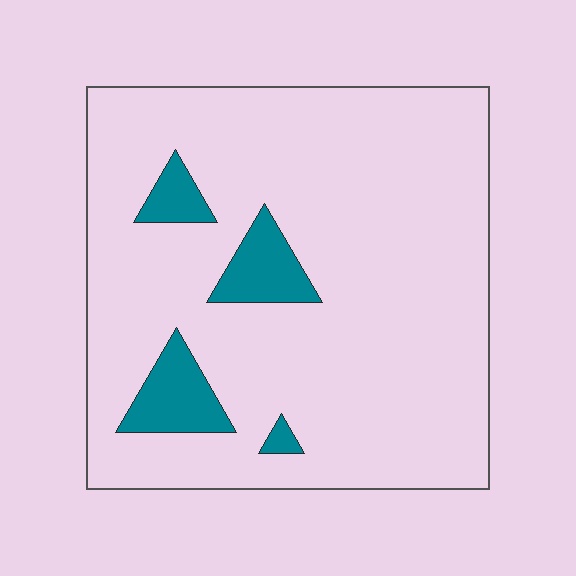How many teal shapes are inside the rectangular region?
4.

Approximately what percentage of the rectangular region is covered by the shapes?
Approximately 10%.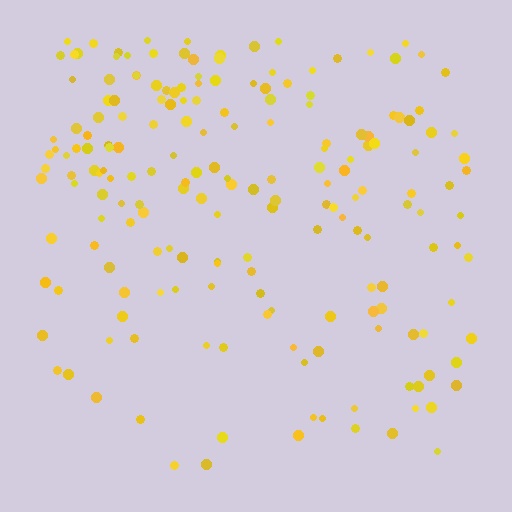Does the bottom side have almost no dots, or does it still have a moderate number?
Still a moderate number, just noticeably fewer than the top.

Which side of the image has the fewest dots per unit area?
The bottom.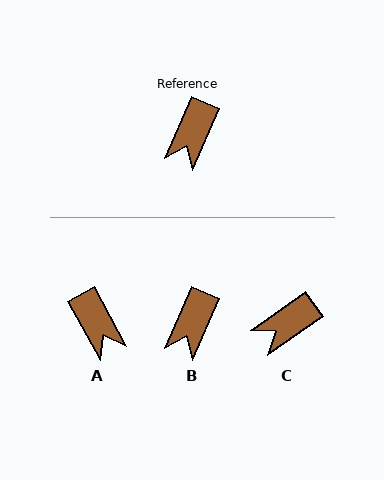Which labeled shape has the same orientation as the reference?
B.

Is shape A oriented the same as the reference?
No, it is off by about 52 degrees.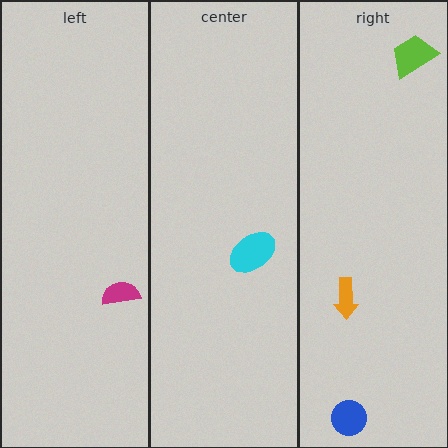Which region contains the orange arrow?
The right region.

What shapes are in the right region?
The orange arrow, the lime trapezoid, the blue circle.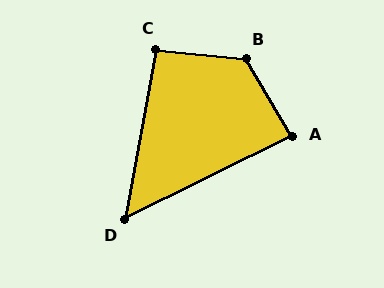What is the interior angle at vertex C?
Approximately 95 degrees (approximately right).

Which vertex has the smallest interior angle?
D, at approximately 54 degrees.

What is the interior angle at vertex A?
Approximately 85 degrees (approximately right).